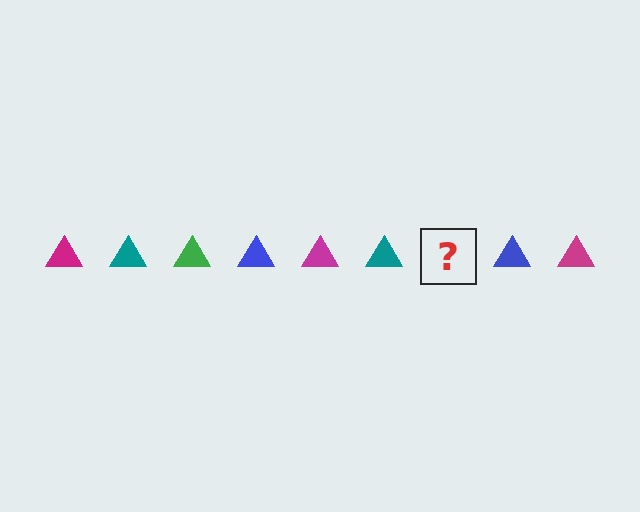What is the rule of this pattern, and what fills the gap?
The rule is that the pattern cycles through magenta, teal, green, blue triangles. The gap should be filled with a green triangle.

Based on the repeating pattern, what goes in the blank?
The blank should be a green triangle.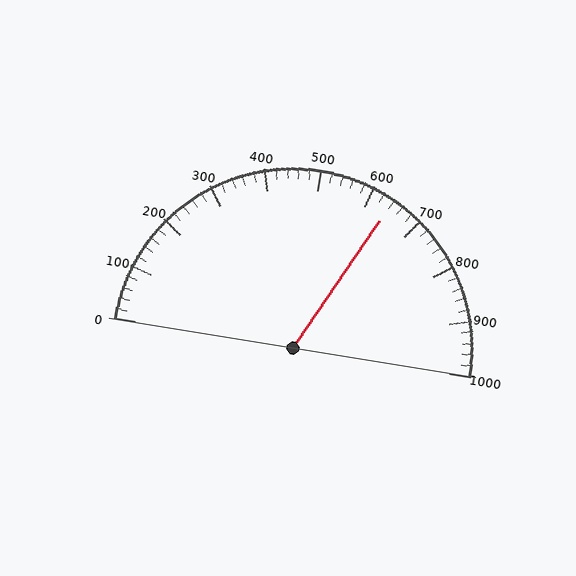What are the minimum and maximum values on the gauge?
The gauge ranges from 0 to 1000.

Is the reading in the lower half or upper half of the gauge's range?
The reading is in the upper half of the range (0 to 1000).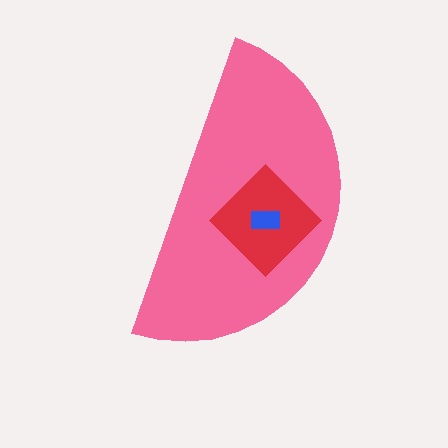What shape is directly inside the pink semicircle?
The red diamond.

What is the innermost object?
The blue rectangle.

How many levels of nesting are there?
3.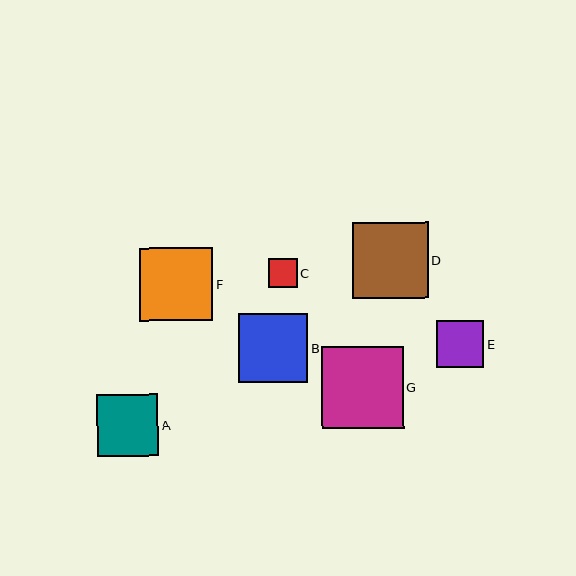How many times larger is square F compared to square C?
Square F is approximately 2.5 times the size of square C.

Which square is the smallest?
Square C is the smallest with a size of approximately 29 pixels.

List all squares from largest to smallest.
From largest to smallest: G, D, F, B, A, E, C.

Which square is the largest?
Square G is the largest with a size of approximately 82 pixels.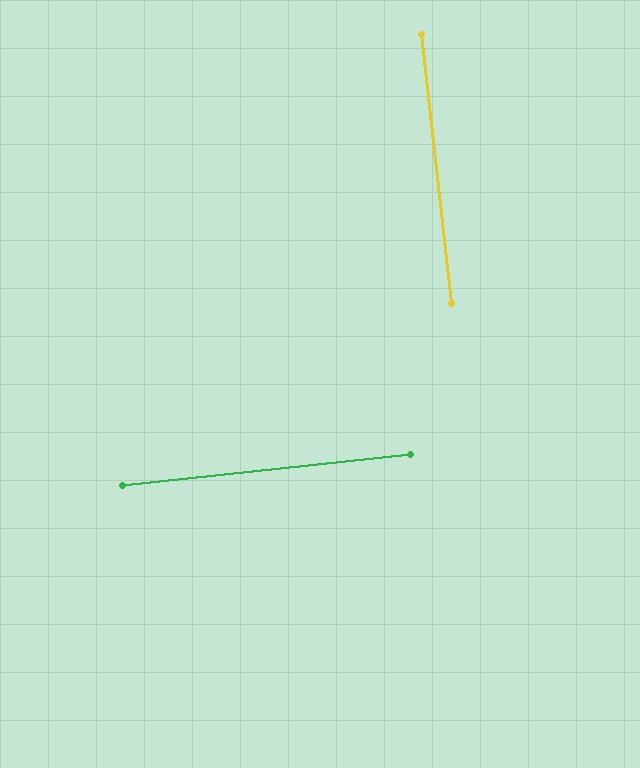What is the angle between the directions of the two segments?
Approximately 90 degrees.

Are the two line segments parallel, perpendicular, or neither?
Perpendicular — they meet at approximately 90°.